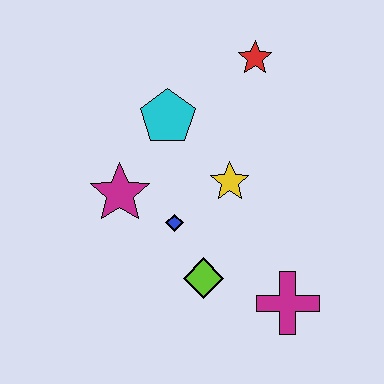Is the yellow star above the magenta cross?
Yes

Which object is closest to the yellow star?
The blue diamond is closest to the yellow star.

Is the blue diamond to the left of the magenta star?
No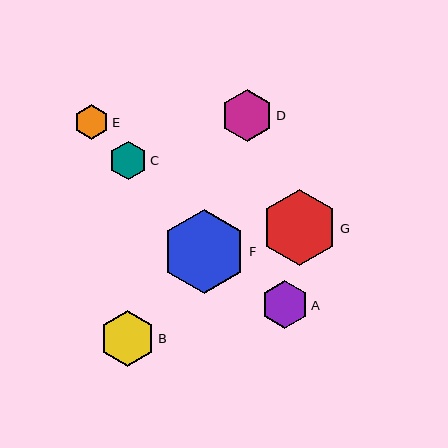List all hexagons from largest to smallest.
From largest to smallest: F, G, B, D, A, C, E.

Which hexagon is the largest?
Hexagon F is the largest with a size of approximately 84 pixels.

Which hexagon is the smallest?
Hexagon E is the smallest with a size of approximately 34 pixels.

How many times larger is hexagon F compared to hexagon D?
Hexagon F is approximately 1.6 times the size of hexagon D.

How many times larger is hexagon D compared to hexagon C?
Hexagon D is approximately 1.3 times the size of hexagon C.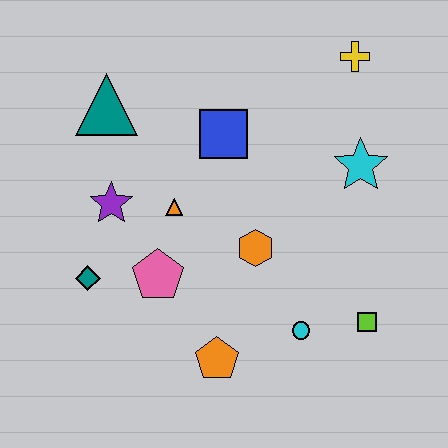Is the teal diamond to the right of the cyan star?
No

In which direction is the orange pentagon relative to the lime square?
The orange pentagon is to the left of the lime square.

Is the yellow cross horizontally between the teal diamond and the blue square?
No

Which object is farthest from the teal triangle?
The lime square is farthest from the teal triangle.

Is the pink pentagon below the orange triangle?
Yes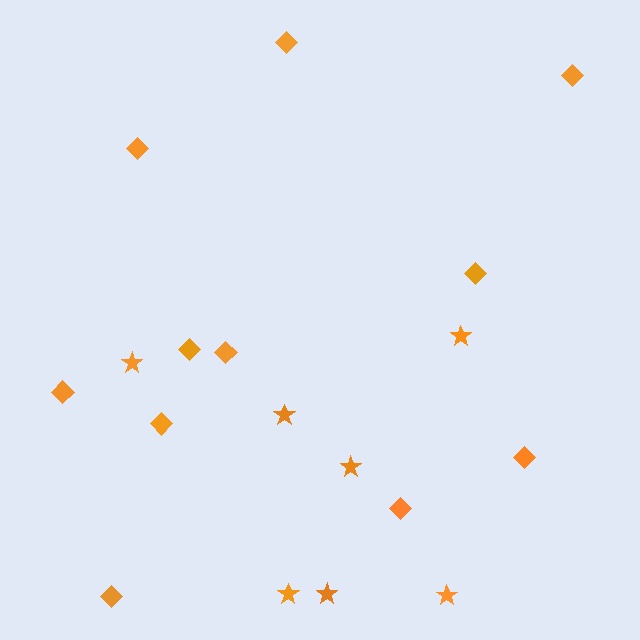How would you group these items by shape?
There are 2 groups: one group of stars (7) and one group of diamonds (11).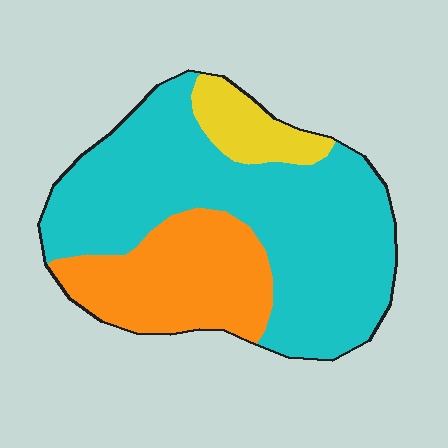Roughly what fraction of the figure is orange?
Orange takes up about one quarter (1/4) of the figure.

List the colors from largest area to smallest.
From largest to smallest: cyan, orange, yellow.